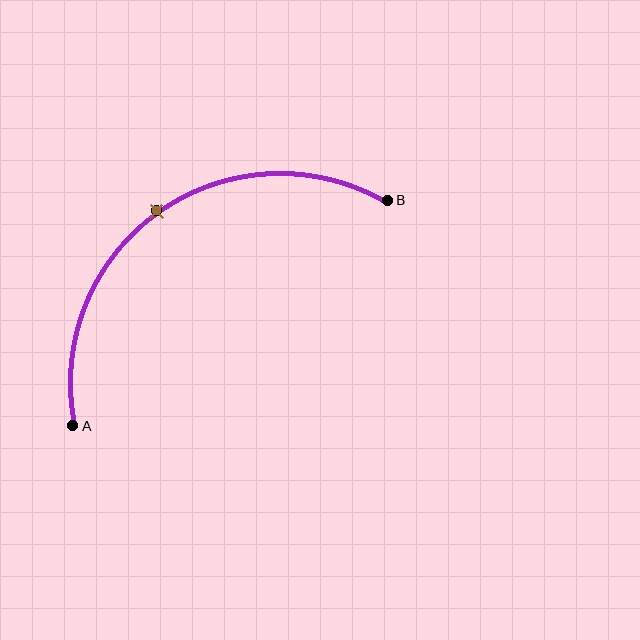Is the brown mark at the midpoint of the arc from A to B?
Yes. The brown mark lies on the arc at equal arc-length from both A and B — it is the arc midpoint.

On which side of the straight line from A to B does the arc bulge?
The arc bulges above and to the left of the straight line connecting A and B.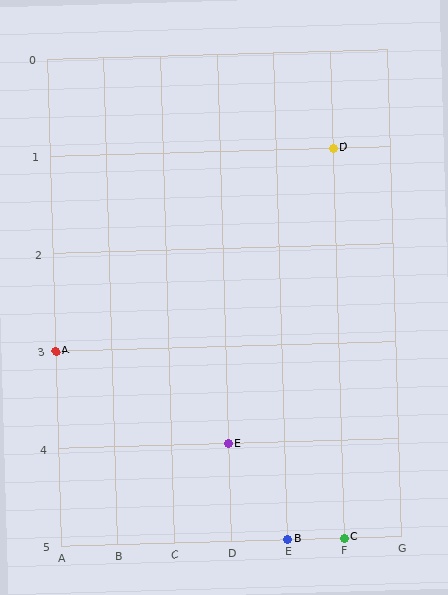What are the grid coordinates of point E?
Point E is at grid coordinates (D, 4).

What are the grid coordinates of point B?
Point B is at grid coordinates (E, 5).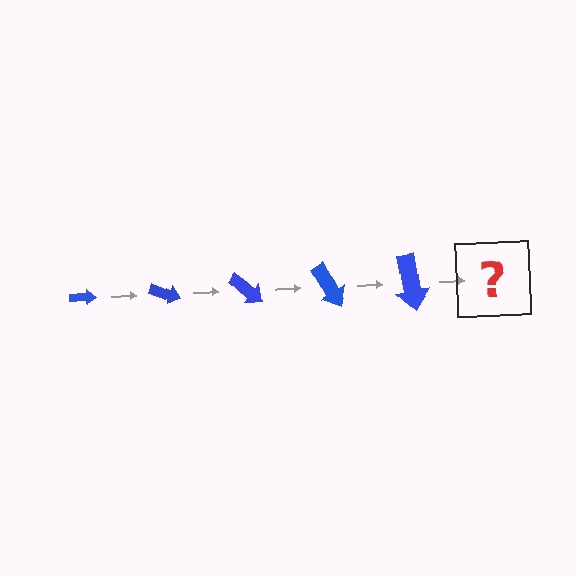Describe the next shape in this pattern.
It should be an arrow, larger than the previous one and rotated 100 degrees from the start.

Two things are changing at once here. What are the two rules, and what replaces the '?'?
The two rules are that the arrow grows larger each step and it rotates 20 degrees each step. The '?' should be an arrow, larger than the previous one and rotated 100 degrees from the start.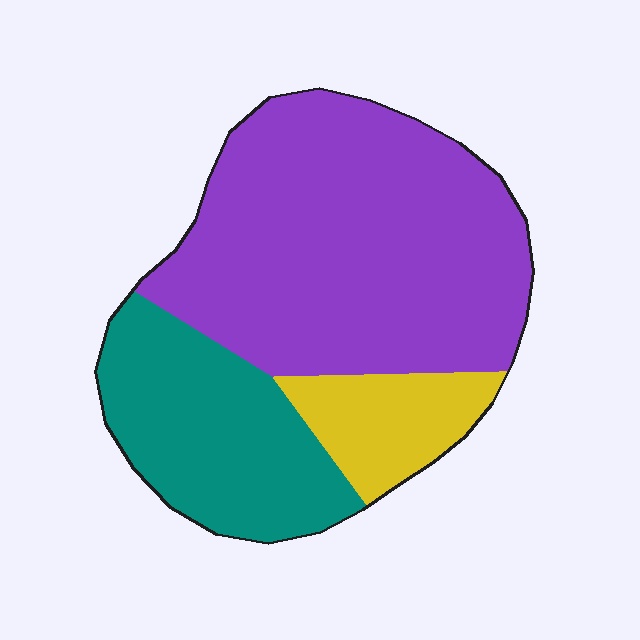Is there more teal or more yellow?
Teal.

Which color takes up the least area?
Yellow, at roughly 15%.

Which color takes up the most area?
Purple, at roughly 60%.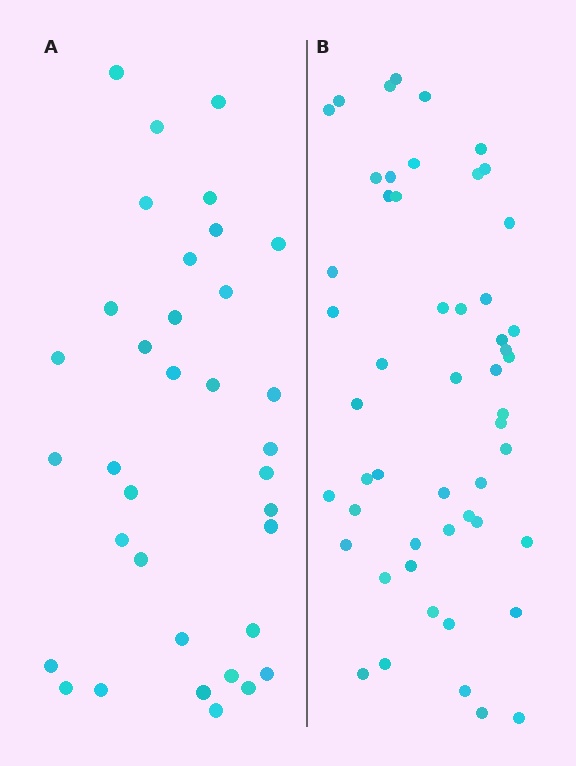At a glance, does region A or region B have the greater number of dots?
Region B (the right region) has more dots.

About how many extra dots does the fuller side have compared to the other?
Region B has approximately 15 more dots than region A.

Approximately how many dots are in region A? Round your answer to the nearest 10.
About 40 dots. (The exact count is 35, which rounds to 40.)